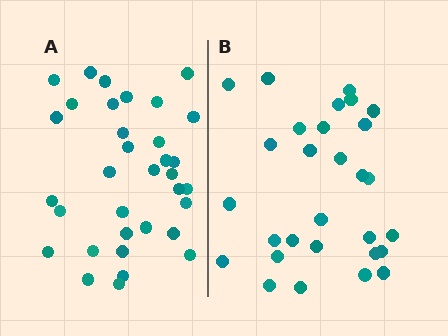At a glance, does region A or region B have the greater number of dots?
Region A (the left region) has more dots.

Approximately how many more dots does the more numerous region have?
Region A has about 5 more dots than region B.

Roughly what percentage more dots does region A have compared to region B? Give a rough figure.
About 15% more.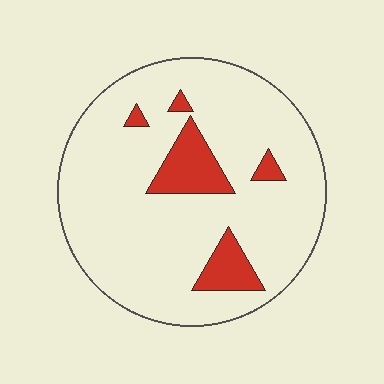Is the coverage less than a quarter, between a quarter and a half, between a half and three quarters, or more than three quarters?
Less than a quarter.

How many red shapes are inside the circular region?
5.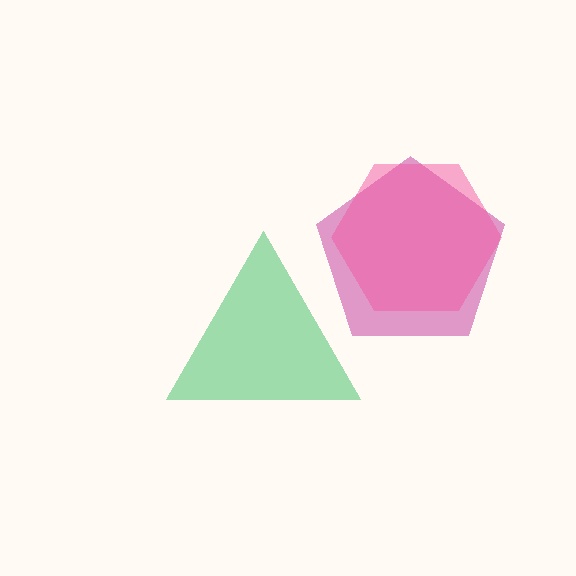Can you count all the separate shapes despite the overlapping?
Yes, there are 3 separate shapes.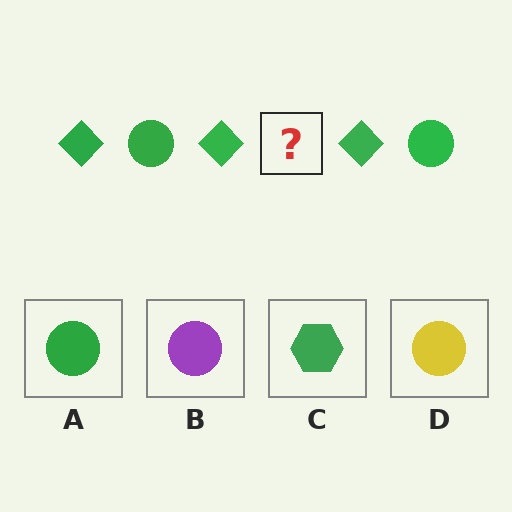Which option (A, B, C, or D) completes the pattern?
A.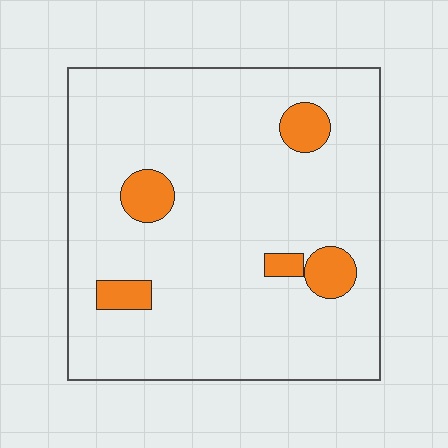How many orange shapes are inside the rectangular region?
5.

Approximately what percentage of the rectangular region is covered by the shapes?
Approximately 10%.